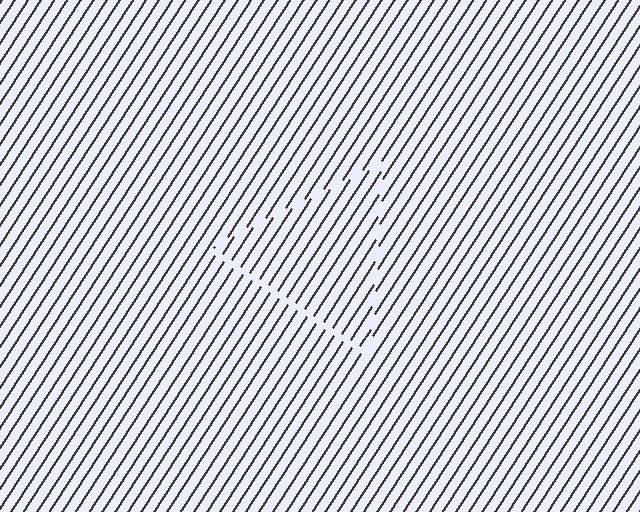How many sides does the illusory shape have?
3 sides — the line-ends trace a triangle.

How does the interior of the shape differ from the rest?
The interior of the shape contains the same grating, shifted by half a period — the contour is defined by the phase discontinuity where line-ends from the inner and outer gratings abut.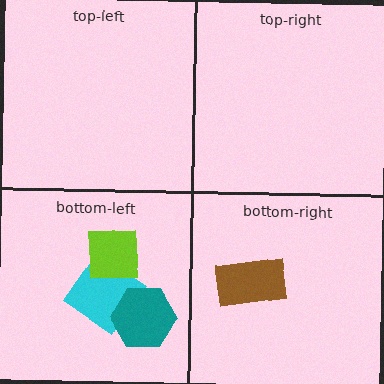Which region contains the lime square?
The bottom-left region.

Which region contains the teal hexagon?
The bottom-left region.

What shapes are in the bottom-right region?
The brown rectangle.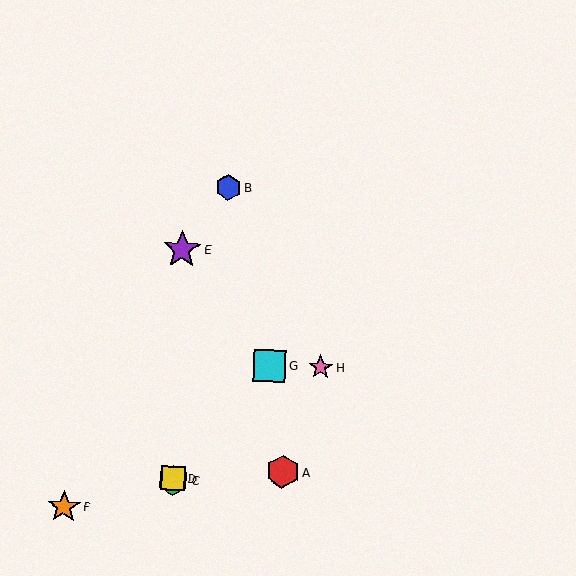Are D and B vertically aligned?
No, D is at x≈173 and B is at x≈228.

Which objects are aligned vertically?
Objects C, D, E are aligned vertically.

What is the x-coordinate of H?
Object H is at x≈321.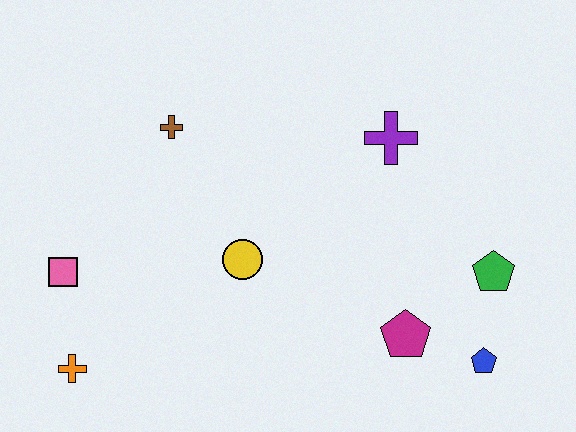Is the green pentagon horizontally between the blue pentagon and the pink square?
No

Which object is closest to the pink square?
The orange cross is closest to the pink square.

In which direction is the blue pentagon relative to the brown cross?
The blue pentagon is to the right of the brown cross.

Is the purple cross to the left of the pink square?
No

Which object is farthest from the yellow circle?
The blue pentagon is farthest from the yellow circle.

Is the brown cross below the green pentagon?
No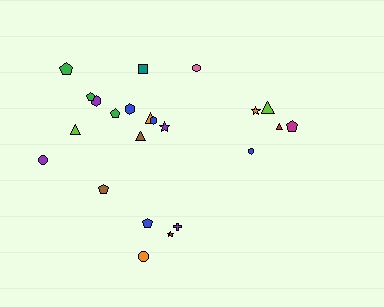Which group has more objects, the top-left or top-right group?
The top-left group.